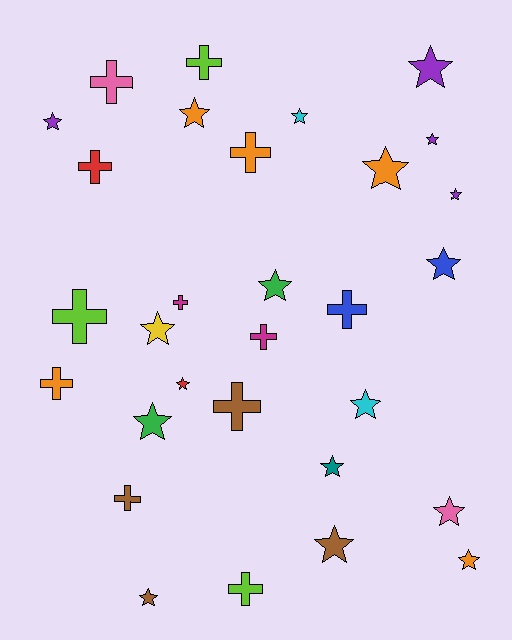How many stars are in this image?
There are 18 stars.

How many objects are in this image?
There are 30 objects.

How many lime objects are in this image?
There are 3 lime objects.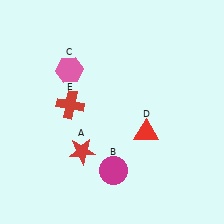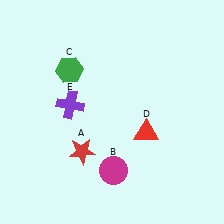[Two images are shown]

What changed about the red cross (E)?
In Image 1, E is red. In Image 2, it changed to purple.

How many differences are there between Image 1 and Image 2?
There are 2 differences between the two images.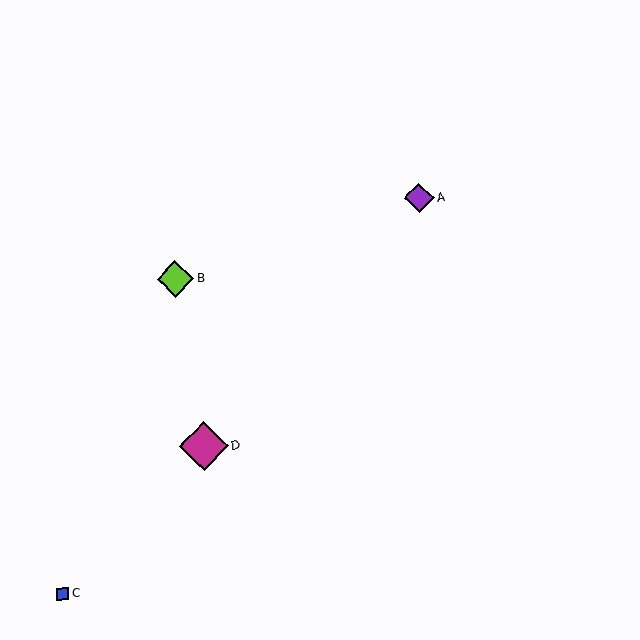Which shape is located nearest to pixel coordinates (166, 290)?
The lime diamond (labeled B) at (175, 279) is nearest to that location.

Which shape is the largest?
The magenta diamond (labeled D) is the largest.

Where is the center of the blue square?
The center of the blue square is at (63, 594).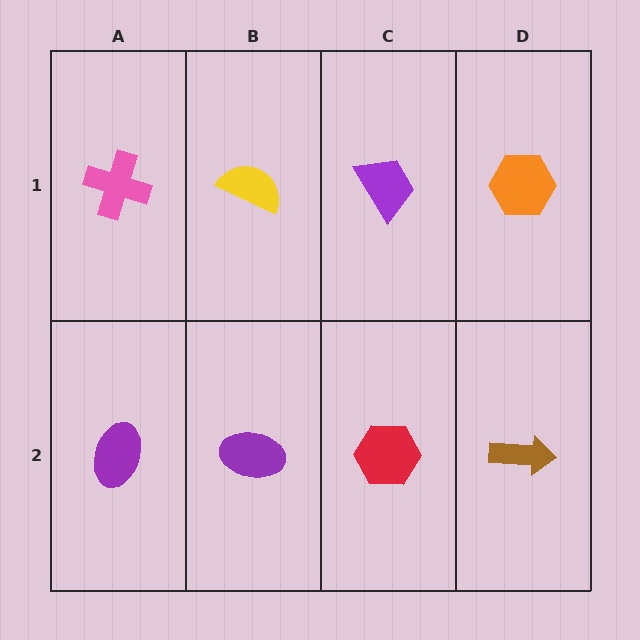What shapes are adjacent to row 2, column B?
A yellow semicircle (row 1, column B), a purple ellipse (row 2, column A), a red hexagon (row 2, column C).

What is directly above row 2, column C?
A purple trapezoid.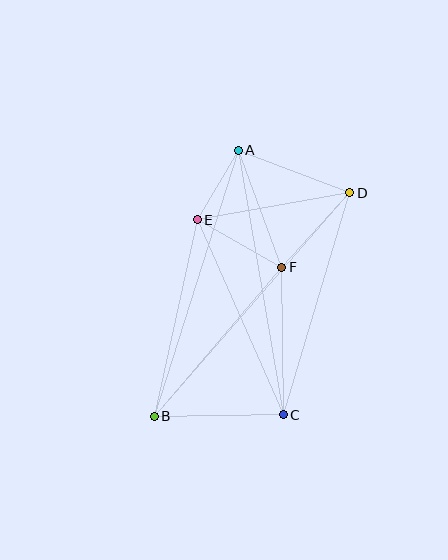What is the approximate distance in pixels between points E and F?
The distance between E and F is approximately 97 pixels.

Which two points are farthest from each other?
Points B and D are farthest from each other.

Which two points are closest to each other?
Points A and E are closest to each other.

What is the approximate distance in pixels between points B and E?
The distance between B and E is approximately 201 pixels.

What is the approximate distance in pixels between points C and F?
The distance between C and F is approximately 147 pixels.